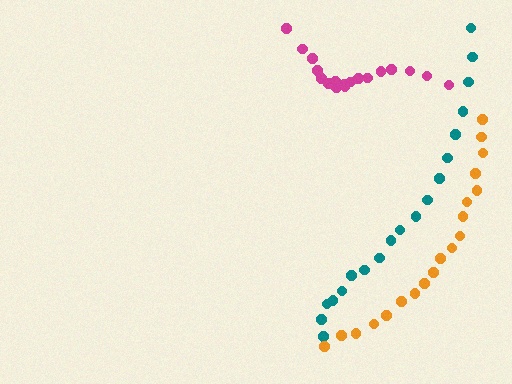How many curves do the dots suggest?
There are 3 distinct paths.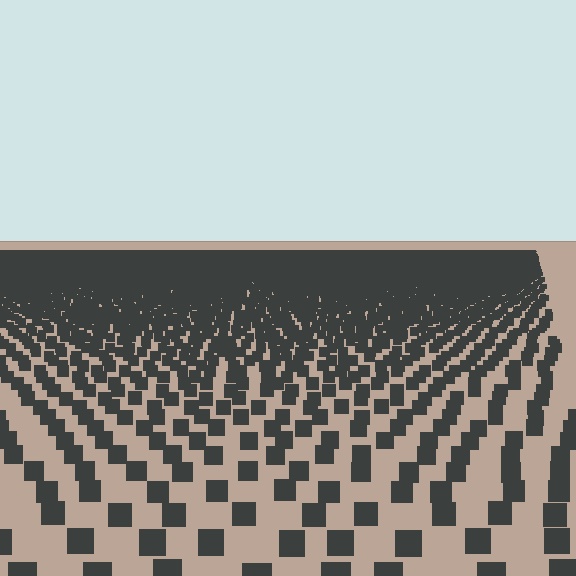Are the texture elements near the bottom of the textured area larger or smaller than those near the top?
Larger. Near the bottom, elements are closer to the viewer and appear at a bigger on-screen size.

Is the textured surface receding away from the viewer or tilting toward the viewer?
The surface is receding away from the viewer. Texture elements get smaller and denser toward the top.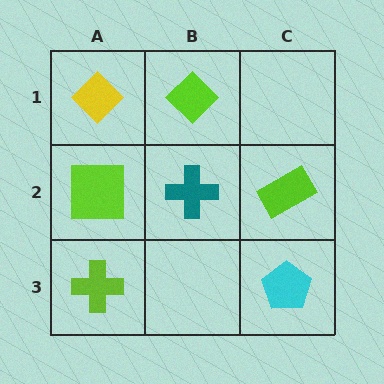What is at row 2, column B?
A teal cross.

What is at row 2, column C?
A lime rectangle.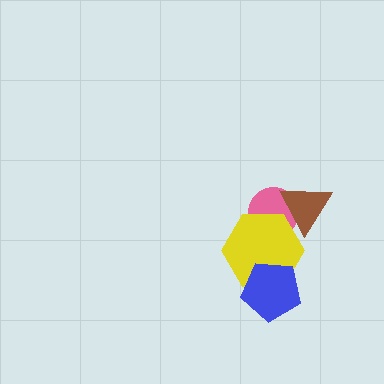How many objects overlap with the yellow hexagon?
3 objects overlap with the yellow hexagon.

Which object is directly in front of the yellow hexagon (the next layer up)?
The blue pentagon is directly in front of the yellow hexagon.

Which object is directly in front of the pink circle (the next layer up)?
The yellow hexagon is directly in front of the pink circle.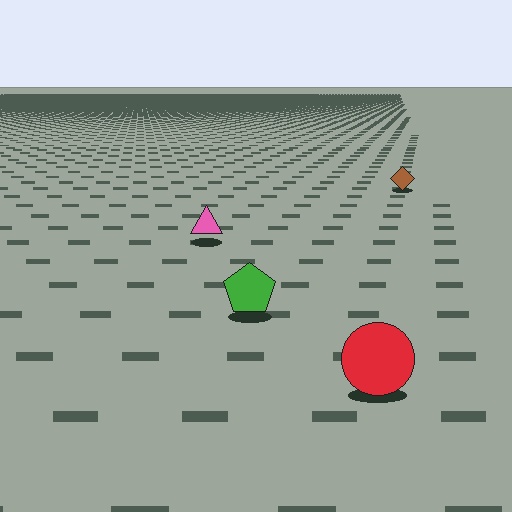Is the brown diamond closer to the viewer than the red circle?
No. The red circle is closer — you can tell from the texture gradient: the ground texture is coarser near it.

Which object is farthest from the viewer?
The brown diamond is farthest from the viewer. It appears smaller and the ground texture around it is denser.